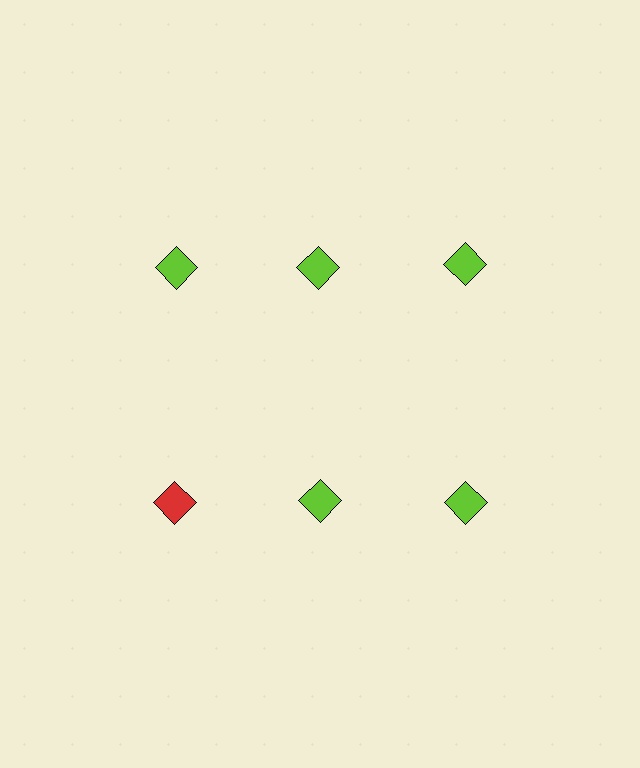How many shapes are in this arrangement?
There are 6 shapes arranged in a grid pattern.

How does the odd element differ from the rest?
It has a different color: red instead of lime.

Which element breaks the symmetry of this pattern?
The red diamond in the second row, leftmost column breaks the symmetry. All other shapes are lime diamonds.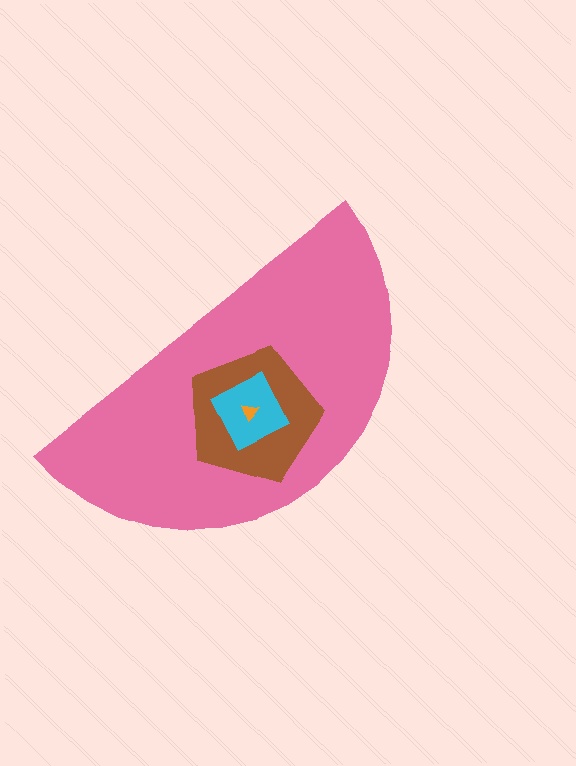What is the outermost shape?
The pink semicircle.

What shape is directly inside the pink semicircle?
The brown pentagon.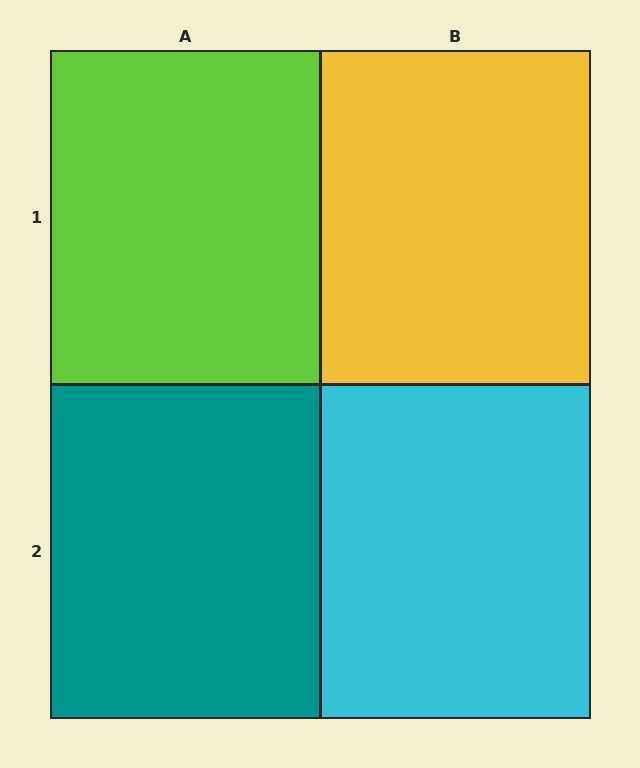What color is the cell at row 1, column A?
Lime.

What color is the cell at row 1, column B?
Yellow.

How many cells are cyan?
1 cell is cyan.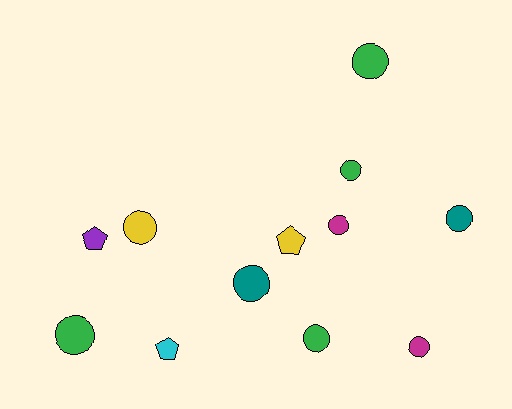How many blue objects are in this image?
There are no blue objects.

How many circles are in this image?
There are 9 circles.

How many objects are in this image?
There are 12 objects.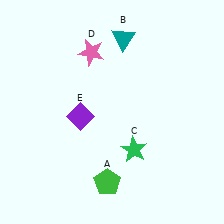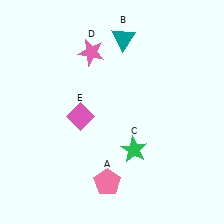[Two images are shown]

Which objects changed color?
A changed from green to pink. E changed from purple to pink.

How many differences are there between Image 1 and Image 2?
There are 2 differences between the two images.